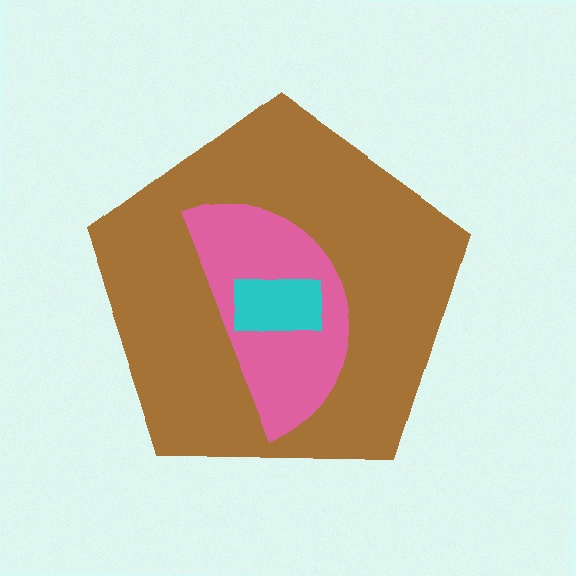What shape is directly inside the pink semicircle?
The cyan rectangle.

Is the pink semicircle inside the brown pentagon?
Yes.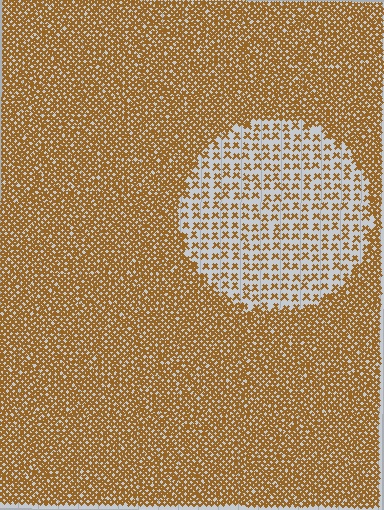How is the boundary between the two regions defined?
The boundary is defined by a change in element density (approximately 2.8x ratio). All elements are the same color, size, and shape.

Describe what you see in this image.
The image contains small brown elements arranged at two different densities. A circle-shaped region is visible where the elements are less densely packed than the surrounding area.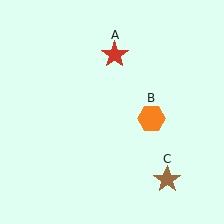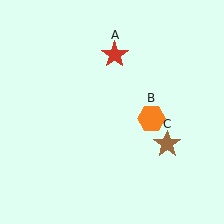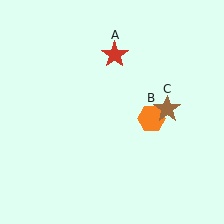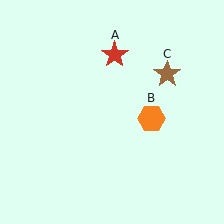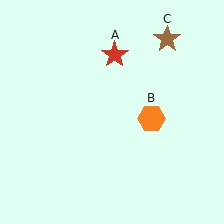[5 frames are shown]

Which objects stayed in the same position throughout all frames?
Red star (object A) and orange hexagon (object B) remained stationary.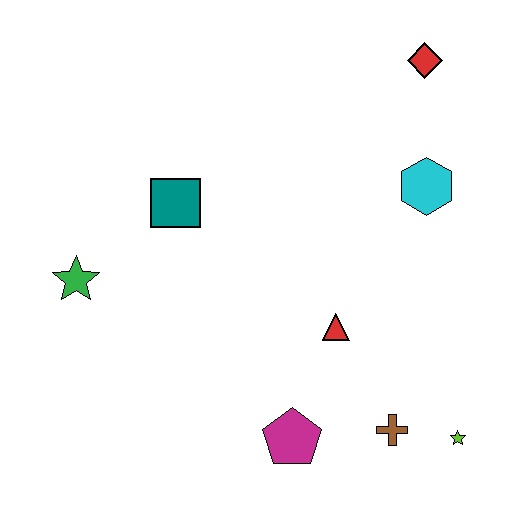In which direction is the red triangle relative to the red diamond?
The red triangle is below the red diamond.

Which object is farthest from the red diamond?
The green star is farthest from the red diamond.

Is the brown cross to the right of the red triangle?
Yes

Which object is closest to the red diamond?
The cyan hexagon is closest to the red diamond.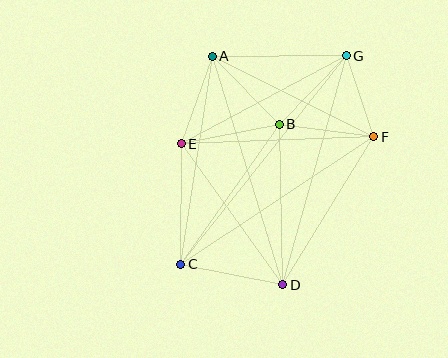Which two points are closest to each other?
Points F and G are closest to each other.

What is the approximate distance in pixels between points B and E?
The distance between B and E is approximately 100 pixels.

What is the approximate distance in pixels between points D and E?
The distance between D and E is approximately 174 pixels.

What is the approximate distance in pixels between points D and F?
The distance between D and F is approximately 174 pixels.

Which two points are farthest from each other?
Points C and G are farthest from each other.